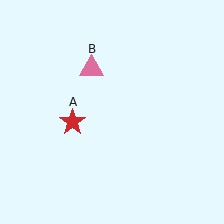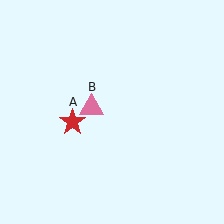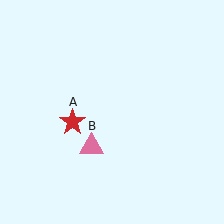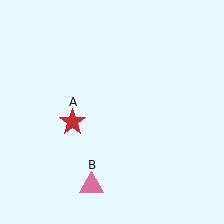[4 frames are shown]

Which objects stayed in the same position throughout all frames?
Red star (object A) remained stationary.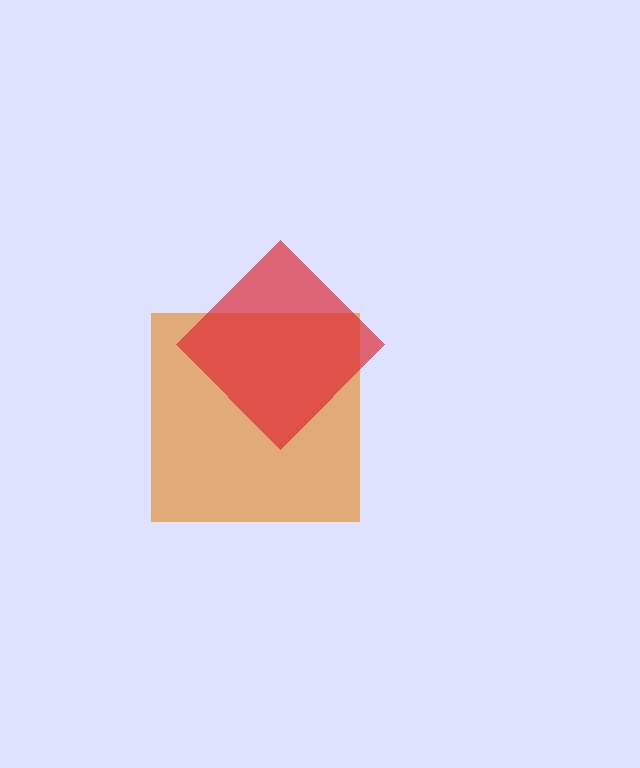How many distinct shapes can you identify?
There are 2 distinct shapes: an orange square, a red diamond.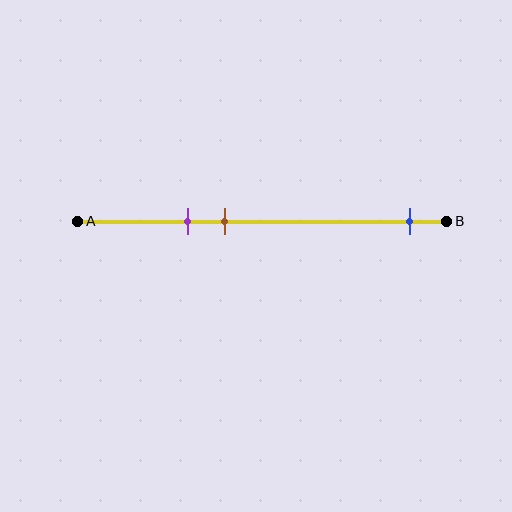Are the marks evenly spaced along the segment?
No, the marks are not evenly spaced.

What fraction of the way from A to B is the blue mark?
The blue mark is approximately 90% (0.9) of the way from A to B.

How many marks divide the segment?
There are 3 marks dividing the segment.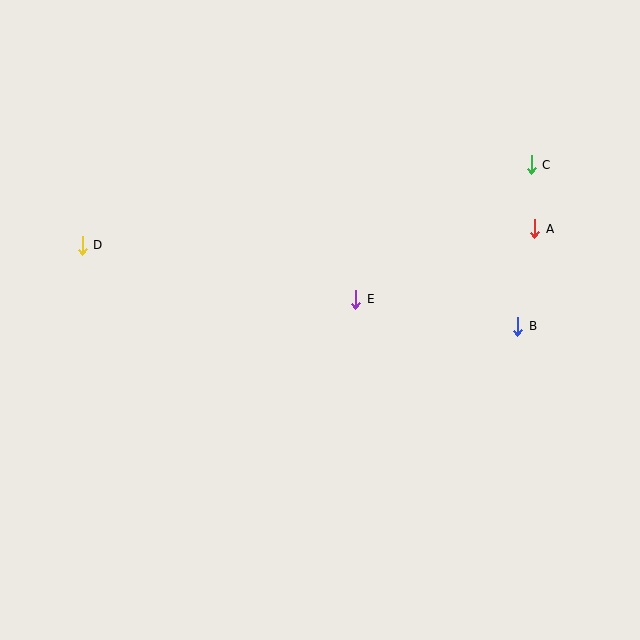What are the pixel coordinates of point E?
Point E is at (356, 299).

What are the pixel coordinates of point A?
Point A is at (535, 229).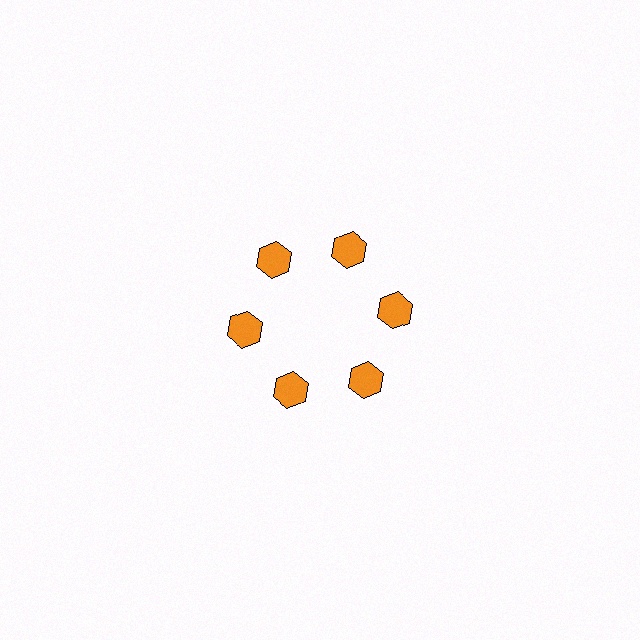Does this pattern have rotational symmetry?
Yes, this pattern has 6-fold rotational symmetry. It looks the same after rotating 60 degrees around the center.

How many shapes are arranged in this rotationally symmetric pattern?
There are 6 shapes, arranged in 6 groups of 1.